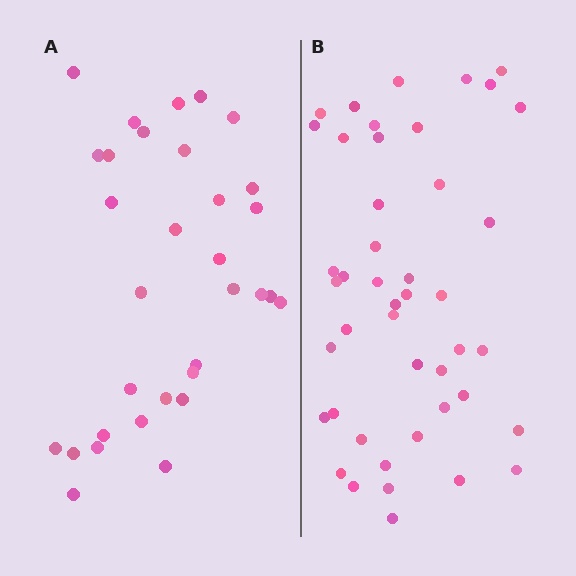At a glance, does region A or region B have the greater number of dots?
Region B (the right region) has more dots.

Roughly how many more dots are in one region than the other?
Region B has approximately 15 more dots than region A.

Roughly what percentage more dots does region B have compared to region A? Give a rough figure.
About 40% more.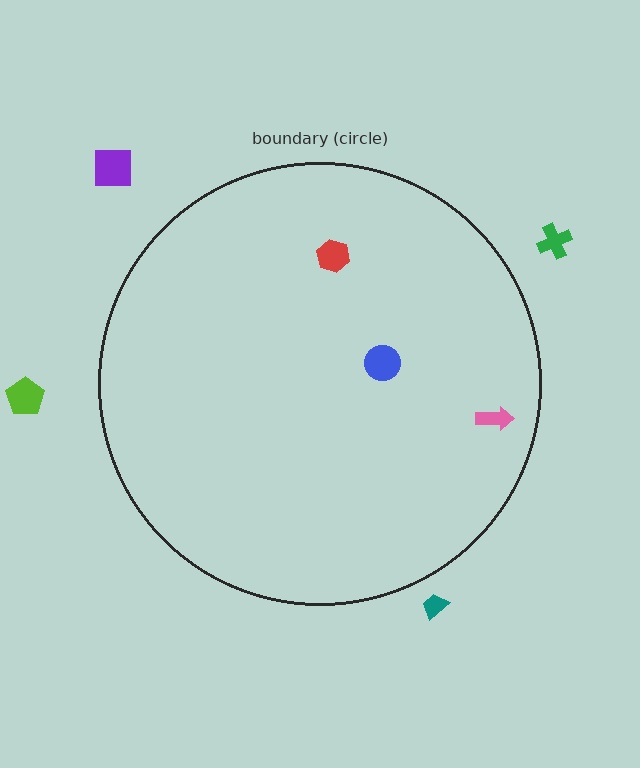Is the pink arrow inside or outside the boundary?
Inside.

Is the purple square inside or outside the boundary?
Outside.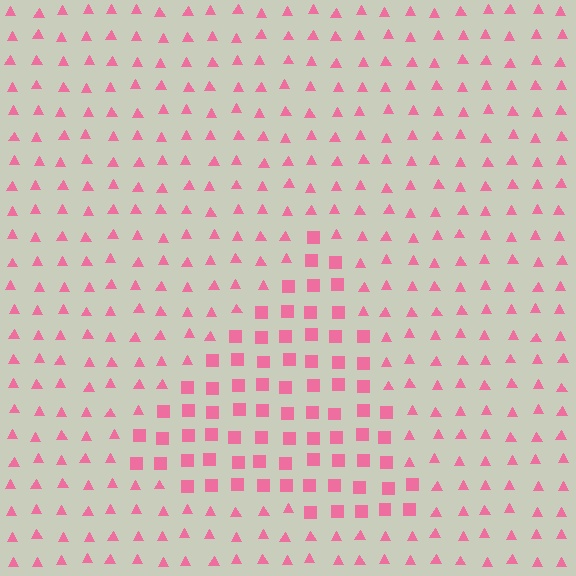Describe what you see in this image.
The image is filled with small pink elements arranged in a uniform grid. A triangle-shaped region contains squares, while the surrounding area contains triangles. The boundary is defined purely by the change in element shape.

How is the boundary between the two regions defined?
The boundary is defined by a change in element shape: squares inside vs. triangles outside. All elements share the same color and spacing.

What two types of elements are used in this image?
The image uses squares inside the triangle region and triangles outside it.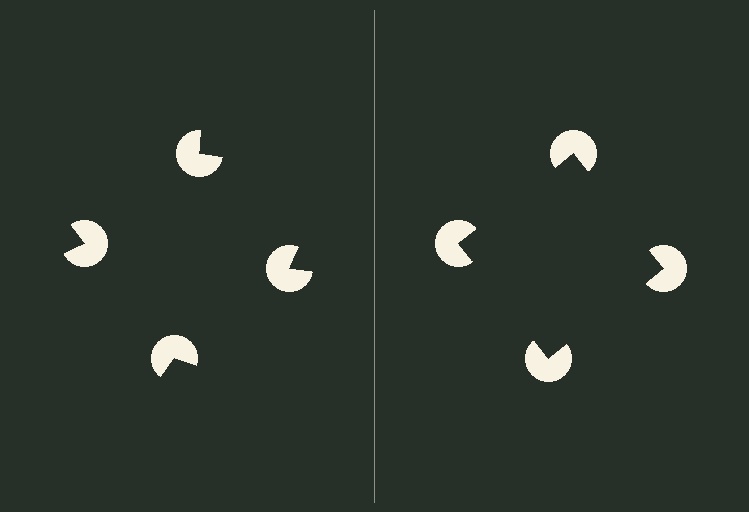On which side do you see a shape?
An illusory square appears on the right side. On the left side the wedge cuts are rotated, so no coherent shape forms.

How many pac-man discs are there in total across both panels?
8 — 4 on each side.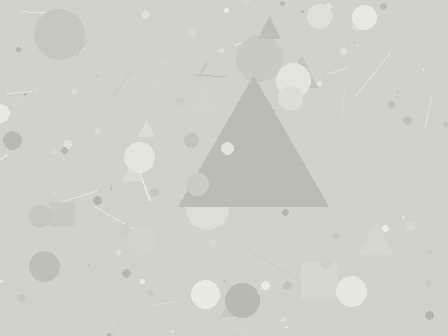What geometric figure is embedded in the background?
A triangle is embedded in the background.